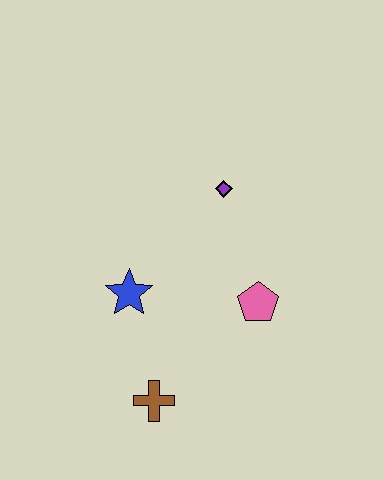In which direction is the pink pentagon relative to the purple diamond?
The pink pentagon is below the purple diamond.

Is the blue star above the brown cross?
Yes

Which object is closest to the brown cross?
The blue star is closest to the brown cross.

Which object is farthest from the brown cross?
The purple diamond is farthest from the brown cross.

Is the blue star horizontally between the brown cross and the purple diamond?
No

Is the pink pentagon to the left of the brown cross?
No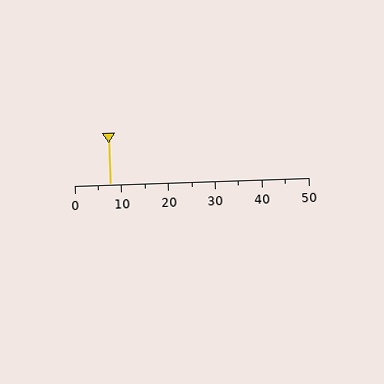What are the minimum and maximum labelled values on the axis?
The axis runs from 0 to 50.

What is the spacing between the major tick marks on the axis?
The major ticks are spaced 10 apart.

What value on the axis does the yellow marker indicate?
The marker indicates approximately 7.5.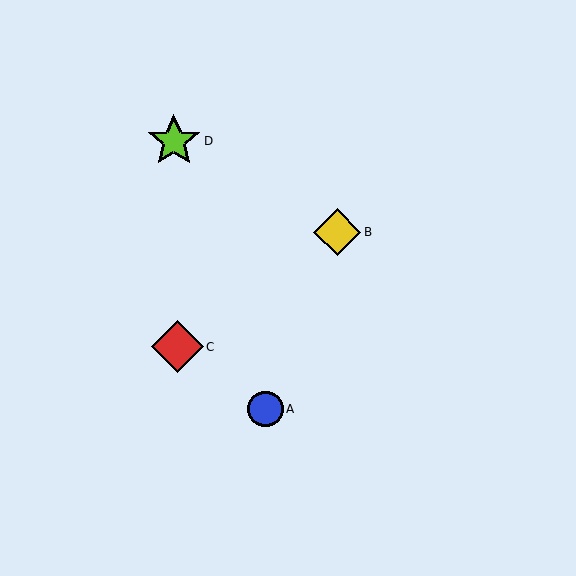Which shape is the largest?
The lime star (labeled D) is the largest.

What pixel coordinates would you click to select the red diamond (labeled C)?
Click at (177, 347) to select the red diamond C.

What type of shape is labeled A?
Shape A is a blue circle.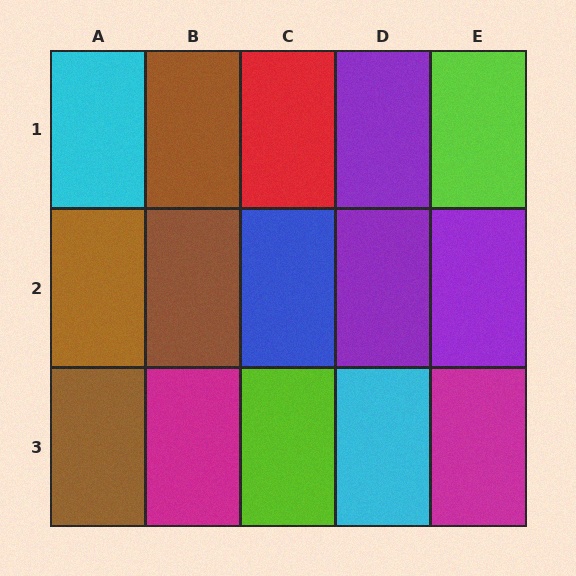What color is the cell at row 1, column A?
Cyan.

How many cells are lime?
2 cells are lime.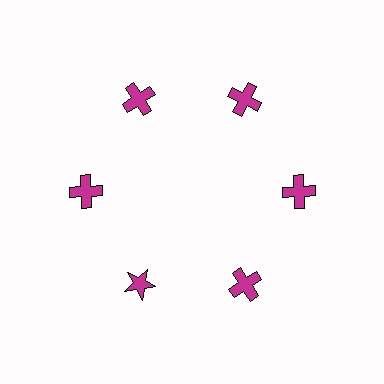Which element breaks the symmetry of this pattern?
The magenta star at roughly the 7 o'clock position breaks the symmetry. All other shapes are magenta crosses.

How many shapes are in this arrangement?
There are 6 shapes arranged in a ring pattern.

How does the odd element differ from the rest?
It has a different shape: star instead of cross.